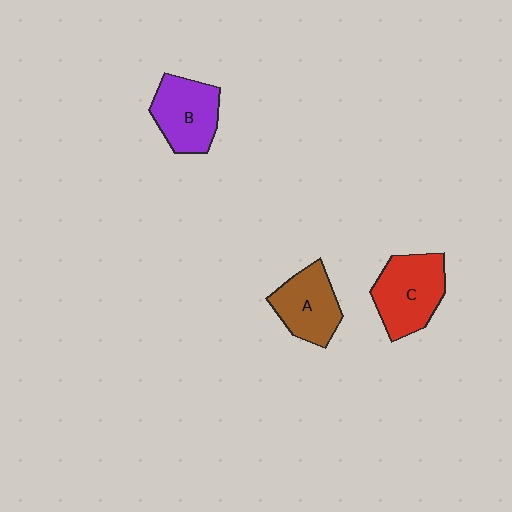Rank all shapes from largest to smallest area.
From largest to smallest: C (red), B (purple), A (brown).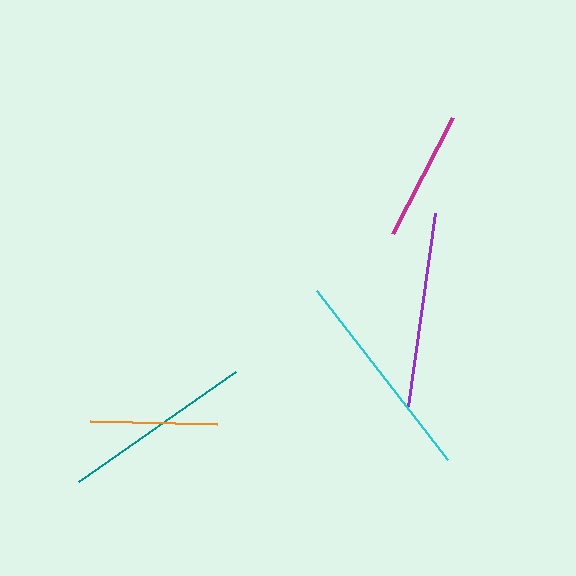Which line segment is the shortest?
The orange line is the shortest at approximately 127 pixels.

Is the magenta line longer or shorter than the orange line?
The magenta line is longer than the orange line.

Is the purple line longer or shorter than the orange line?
The purple line is longer than the orange line.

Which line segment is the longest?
The cyan line is the longest at approximately 214 pixels.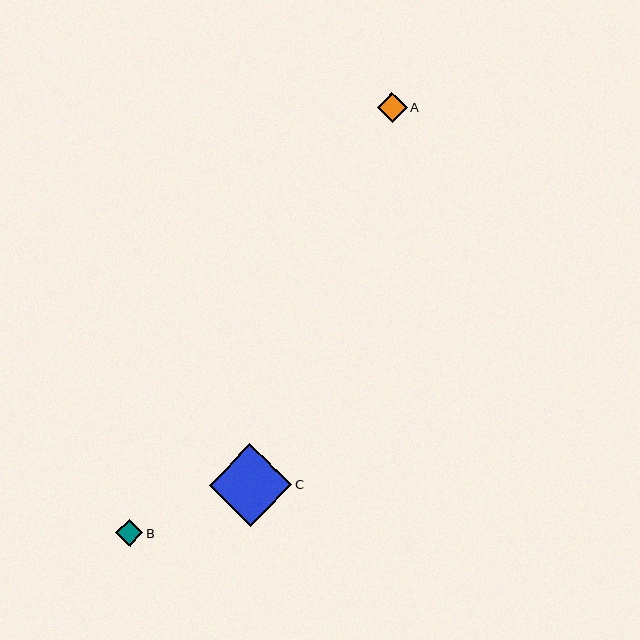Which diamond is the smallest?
Diamond B is the smallest with a size of approximately 27 pixels.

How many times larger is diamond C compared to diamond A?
Diamond C is approximately 2.8 times the size of diamond A.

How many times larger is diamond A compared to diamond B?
Diamond A is approximately 1.1 times the size of diamond B.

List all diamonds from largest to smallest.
From largest to smallest: C, A, B.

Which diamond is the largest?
Diamond C is the largest with a size of approximately 83 pixels.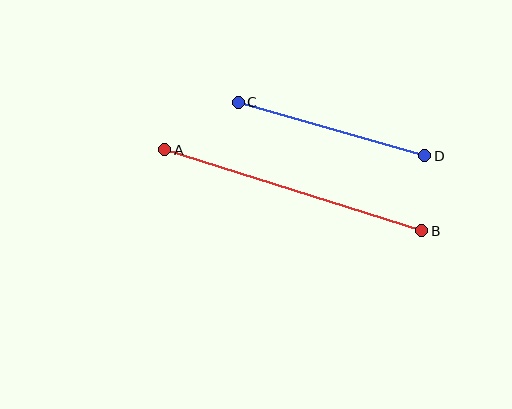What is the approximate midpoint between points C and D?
The midpoint is at approximately (332, 129) pixels.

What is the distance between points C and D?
The distance is approximately 194 pixels.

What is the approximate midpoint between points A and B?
The midpoint is at approximately (293, 190) pixels.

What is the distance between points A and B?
The distance is approximately 270 pixels.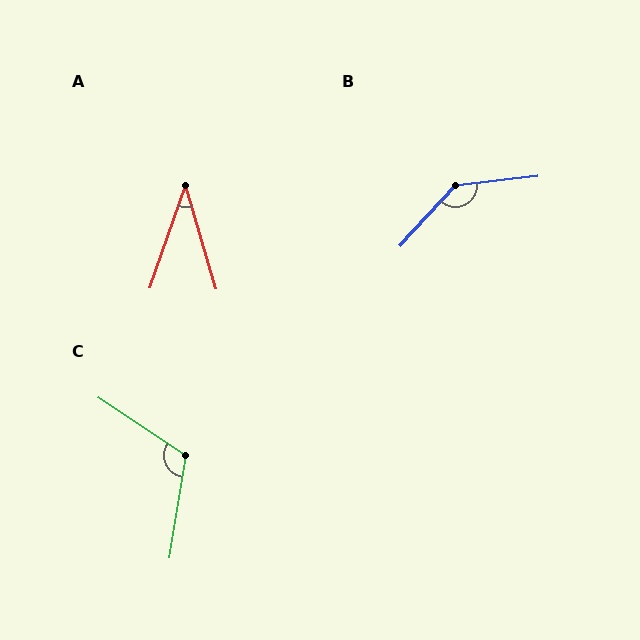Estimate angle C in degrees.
Approximately 115 degrees.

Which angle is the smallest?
A, at approximately 36 degrees.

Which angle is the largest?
B, at approximately 139 degrees.